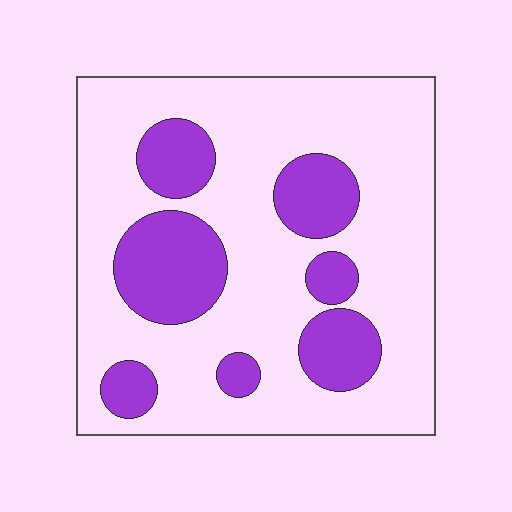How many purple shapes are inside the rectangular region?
7.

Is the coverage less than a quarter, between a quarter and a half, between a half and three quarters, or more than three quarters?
Between a quarter and a half.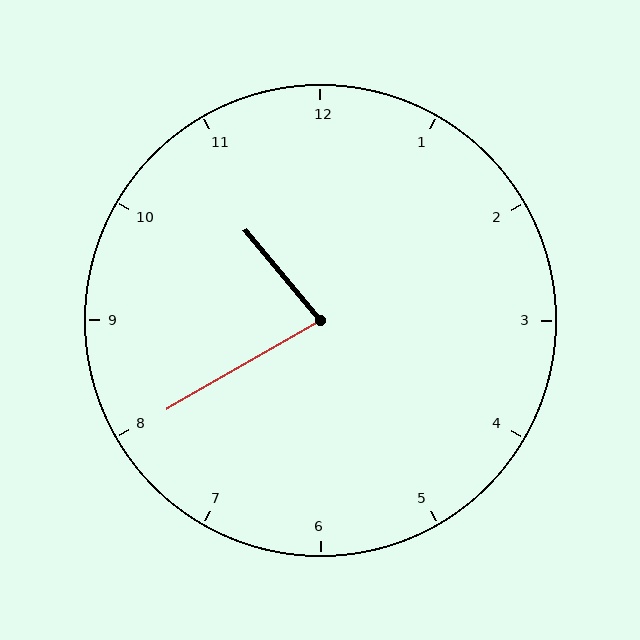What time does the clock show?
10:40.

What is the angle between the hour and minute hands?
Approximately 80 degrees.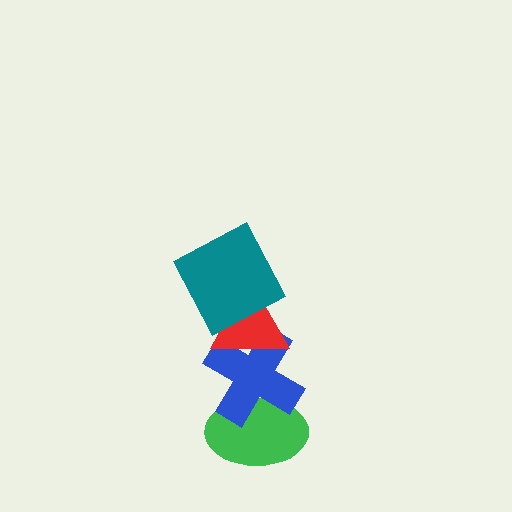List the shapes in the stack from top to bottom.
From top to bottom: the teal square, the red triangle, the blue cross, the green ellipse.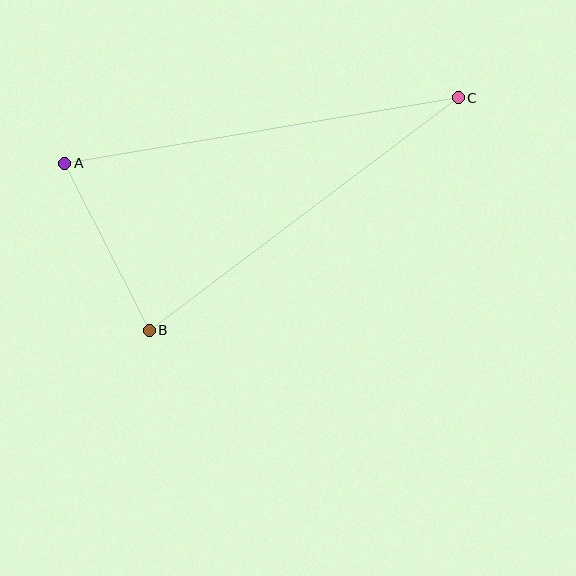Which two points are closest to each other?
Points A and B are closest to each other.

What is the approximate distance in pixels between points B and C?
The distance between B and C is approximately 387 pixels.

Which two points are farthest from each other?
Points A and C are farthest from each other.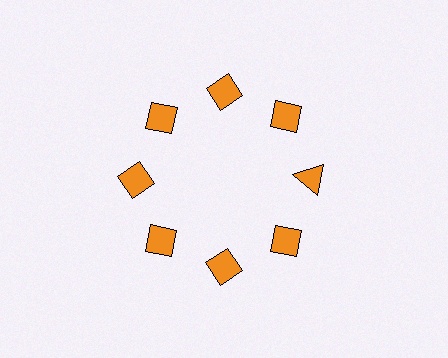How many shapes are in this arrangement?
There are 8 shapes arranged in a ring pattern.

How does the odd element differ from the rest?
It has a different shape: triangle instead of diamond.